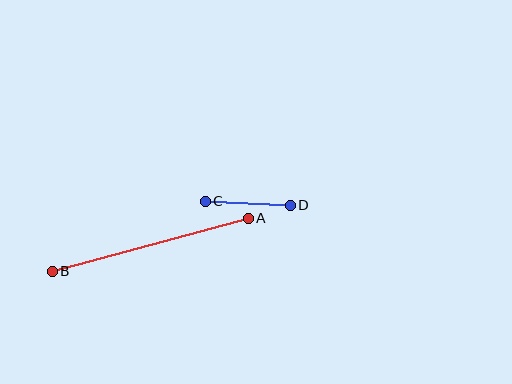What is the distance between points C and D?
The distance is approximately 85 pixels.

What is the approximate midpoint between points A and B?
The midpoint is at approximately (150, 245) pixels.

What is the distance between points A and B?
The distance is approximately 203 pixels.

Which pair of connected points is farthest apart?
Points A and B are farthest apart.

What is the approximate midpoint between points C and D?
The midpoint is at approximately (248, 203) pixels.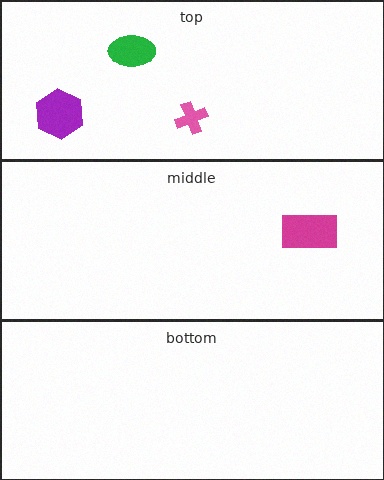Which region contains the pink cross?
The top region.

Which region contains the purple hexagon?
The top region.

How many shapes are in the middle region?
1.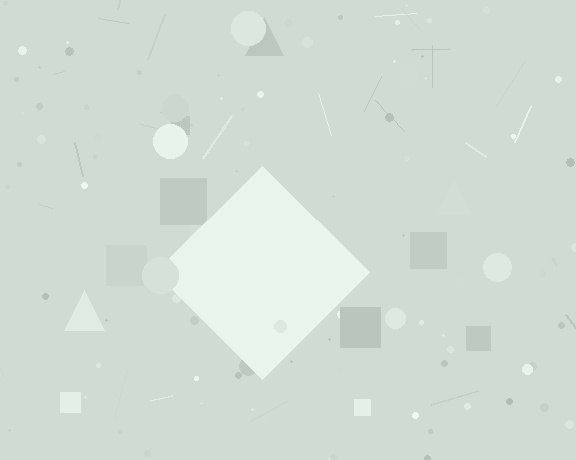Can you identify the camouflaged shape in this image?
The camouflaged shape is a diamond.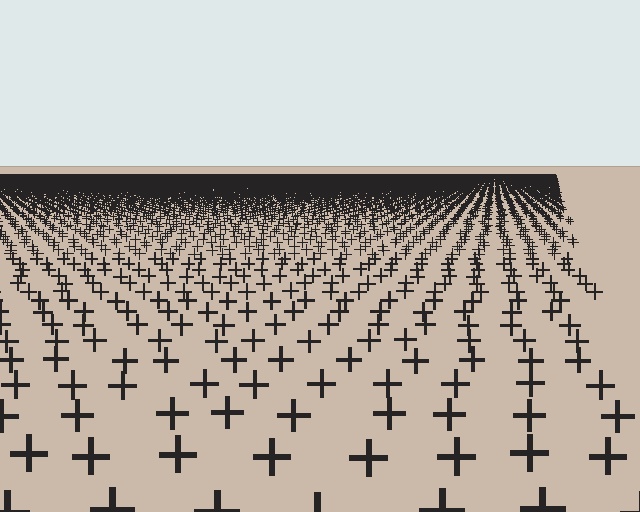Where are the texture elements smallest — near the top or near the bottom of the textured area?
Near the top.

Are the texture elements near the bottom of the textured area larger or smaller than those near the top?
Larger. Near the bottom, elements are closer to the viewer and appear at a bigger on-screen size.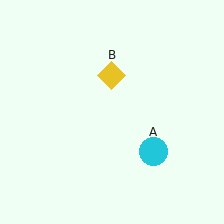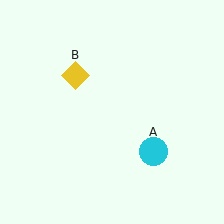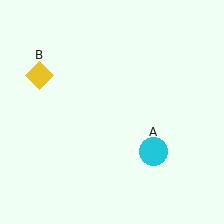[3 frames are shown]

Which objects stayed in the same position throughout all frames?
Cyan circle (object A) remained stationary.